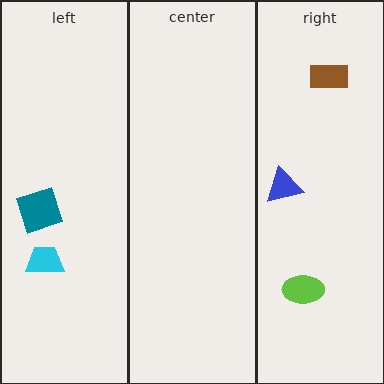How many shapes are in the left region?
2.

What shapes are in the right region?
The blue triangle, the brown rectangle, the lime ellipse.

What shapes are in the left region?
The cyan trapezoid, the teal square.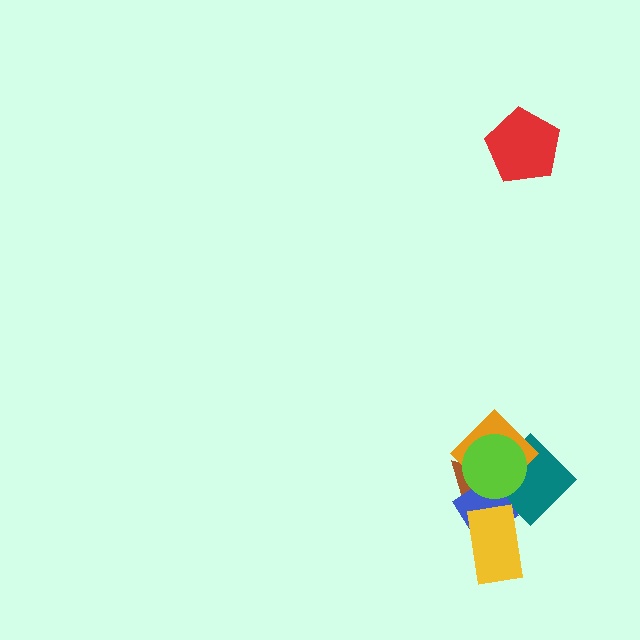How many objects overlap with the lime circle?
4 objects overlap with the lime circle.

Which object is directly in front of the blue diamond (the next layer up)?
The yellow rectangle is directly in front of the blue diamond.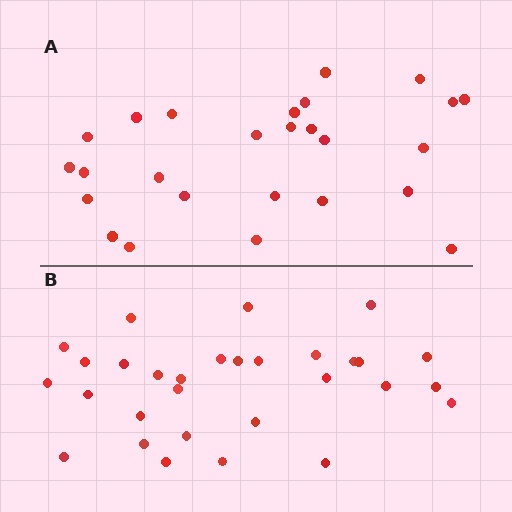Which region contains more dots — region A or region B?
Region B (the bottom region) has more dots.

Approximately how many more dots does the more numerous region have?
Region B has about 4 more dots than region A.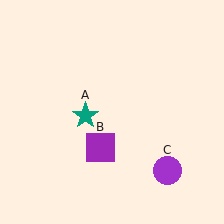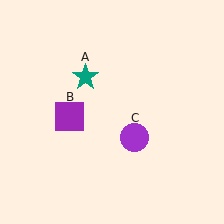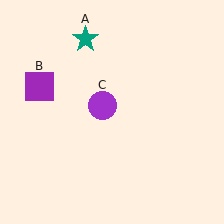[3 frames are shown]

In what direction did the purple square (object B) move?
The purple square (object B) moved up and to the left.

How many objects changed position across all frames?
3 objects changed position: teal star (object A), purple square (object B), purple circle (object C).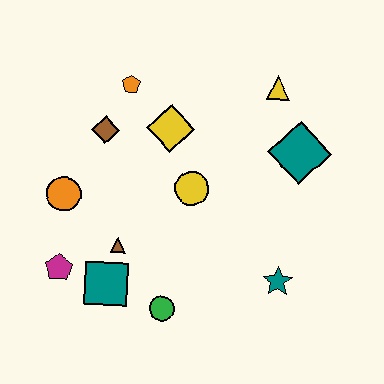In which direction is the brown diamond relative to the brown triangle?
The brown diamond is above the brown triangle.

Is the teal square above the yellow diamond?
No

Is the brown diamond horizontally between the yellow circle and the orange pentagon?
No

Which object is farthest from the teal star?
The orange pentagon is farthest from the teal star.